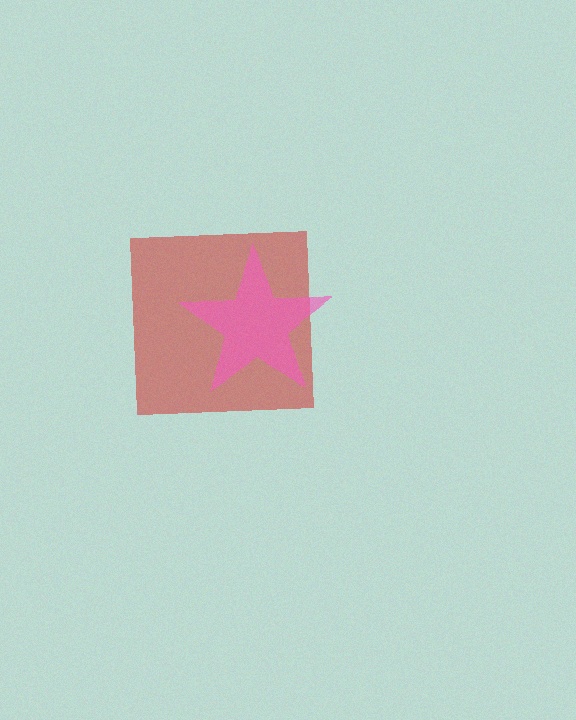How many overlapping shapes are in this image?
There are 2 overlapping shapes in the image.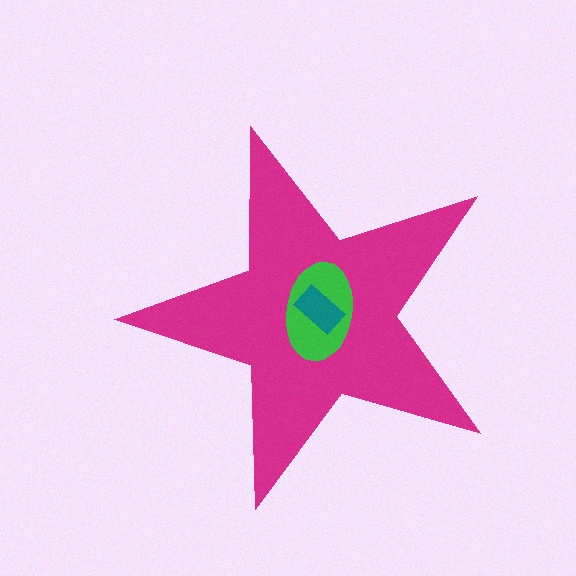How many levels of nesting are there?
3.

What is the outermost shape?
The magenta star.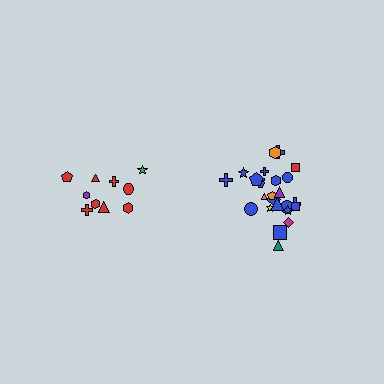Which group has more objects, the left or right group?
The right group.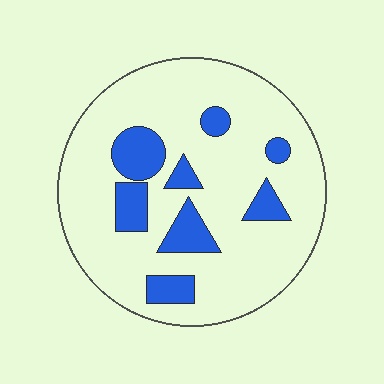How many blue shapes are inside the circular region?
8.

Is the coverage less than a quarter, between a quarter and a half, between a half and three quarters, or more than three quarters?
Less than a quarter.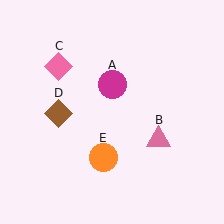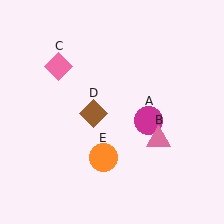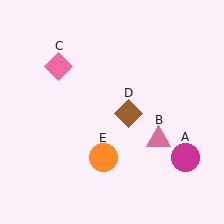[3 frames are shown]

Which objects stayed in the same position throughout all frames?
Pink triangle (object B) and pink diamond (object C) and orange circle (object E) remained stationary.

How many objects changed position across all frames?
2 objects changed position: magenta circle (object A), brown diamond (object D).